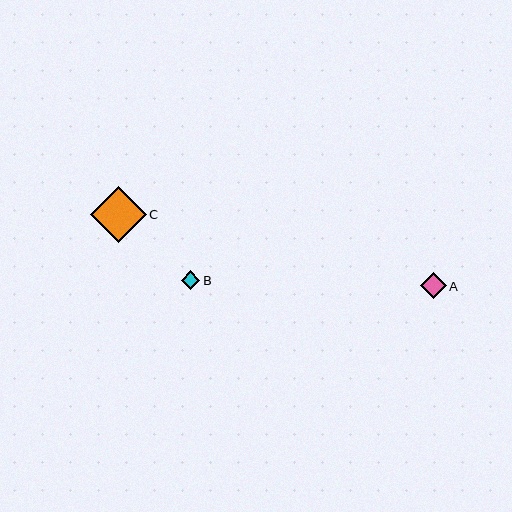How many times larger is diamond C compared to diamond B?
Diamond C is approximately 3.0 times the size of diamond B.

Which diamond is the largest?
Diamond C is the largest with a size of approximately 56 pixels.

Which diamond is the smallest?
Diamond B is the smallest with a size of approximately 18 pixels.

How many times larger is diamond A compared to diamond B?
Diamond A is approximately 1.4 times the size of diamond B.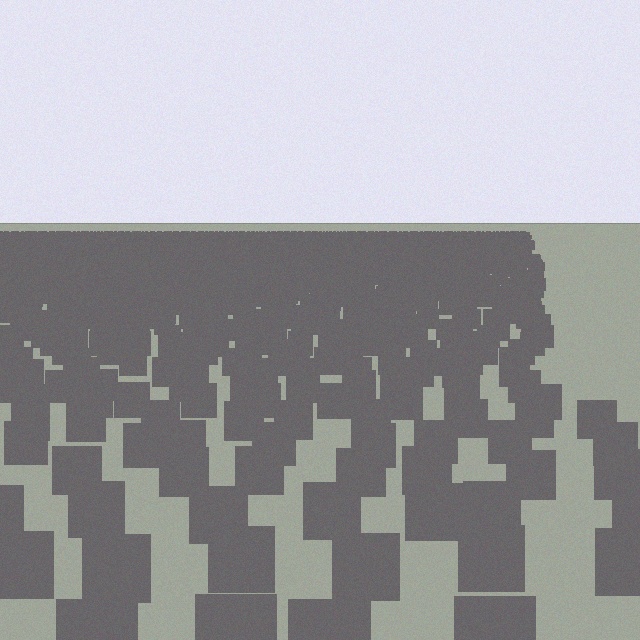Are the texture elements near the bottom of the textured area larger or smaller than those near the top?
Larger. Near the bottom, elements are closer to the viewer and appear at a bigger on-screen size.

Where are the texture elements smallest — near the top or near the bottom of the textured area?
Near the top.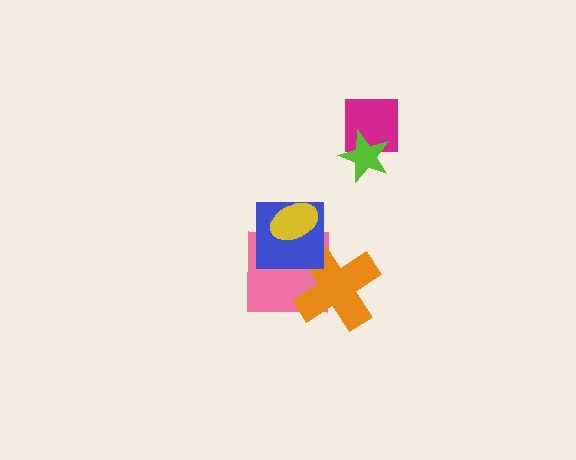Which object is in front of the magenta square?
The lime star is in front of the magenta square.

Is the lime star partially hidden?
No, no other shape covers it.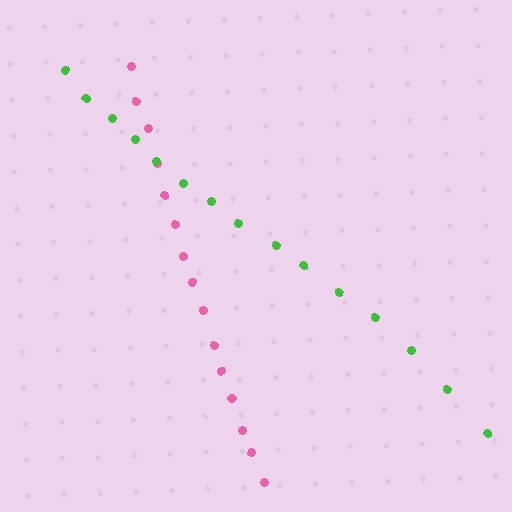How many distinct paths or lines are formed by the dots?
There are 2 distinct paths.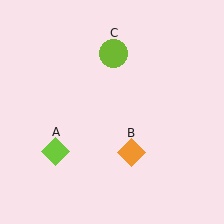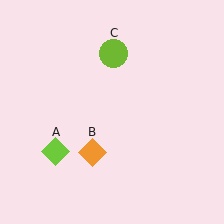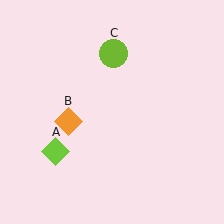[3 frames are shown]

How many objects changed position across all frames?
1 object changed position: orange diamond (object B).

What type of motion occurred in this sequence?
The orange diamond (object B) rotated clockwise around the center of the scene.